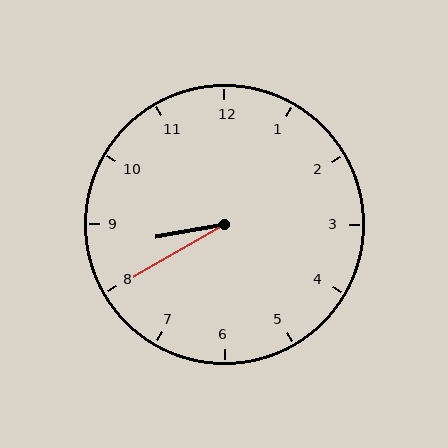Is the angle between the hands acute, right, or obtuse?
It is acute.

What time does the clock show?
8:40.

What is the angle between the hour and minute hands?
Approximately 20 degrees.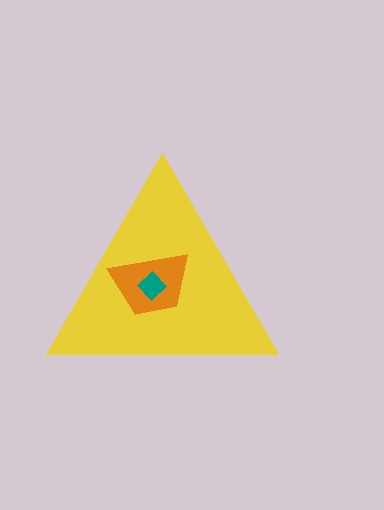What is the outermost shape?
The yellow triangle.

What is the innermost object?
The teal diamond.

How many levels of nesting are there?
3.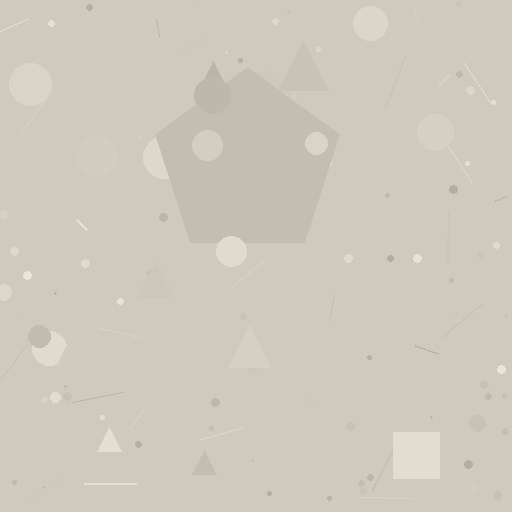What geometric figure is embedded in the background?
A pentagon is embedded in the background.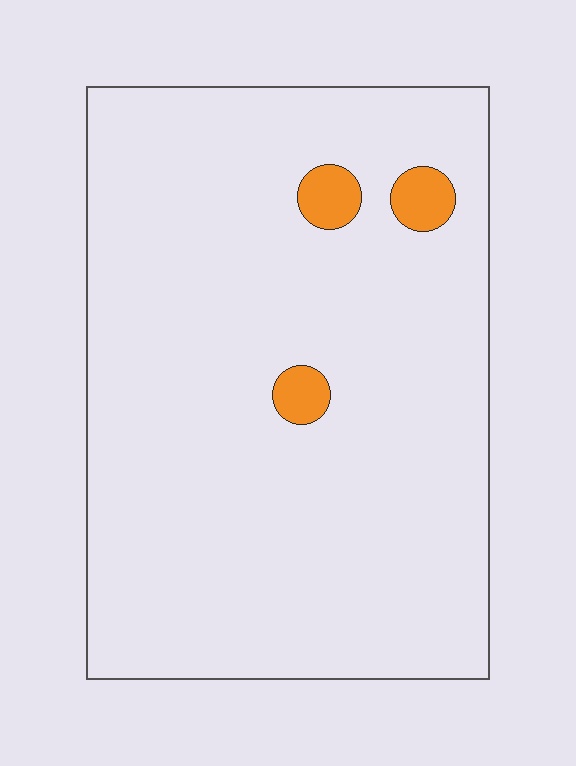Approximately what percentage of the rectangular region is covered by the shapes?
Approximately 5%.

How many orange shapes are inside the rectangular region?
3.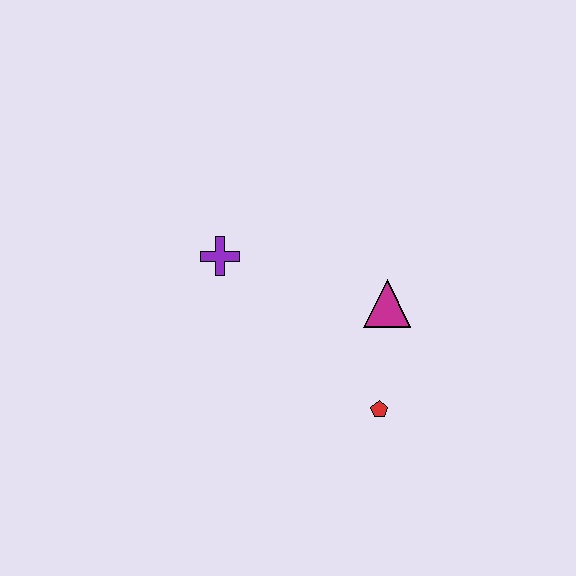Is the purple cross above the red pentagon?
Yes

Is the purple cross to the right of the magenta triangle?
No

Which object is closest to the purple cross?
The magenta triangle is closest to the purple cross.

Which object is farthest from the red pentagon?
The purple cross is farthest from the red pentagon.